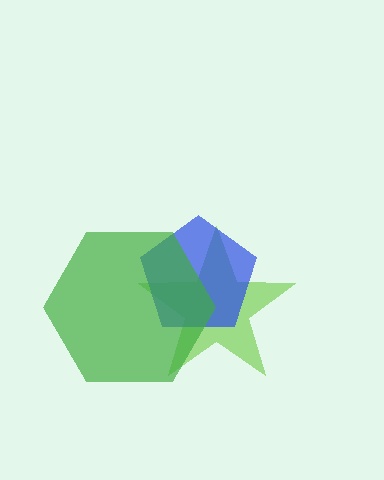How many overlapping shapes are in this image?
There are 3 overlapping shapes in the image.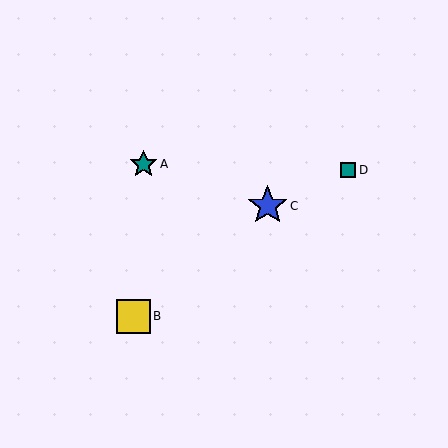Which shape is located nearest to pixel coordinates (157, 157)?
The teal star (labeled A) at (143, 164) is nearest to that location.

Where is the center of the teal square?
The center of the teal square is at (348, 170).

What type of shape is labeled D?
Shape D is a teal square.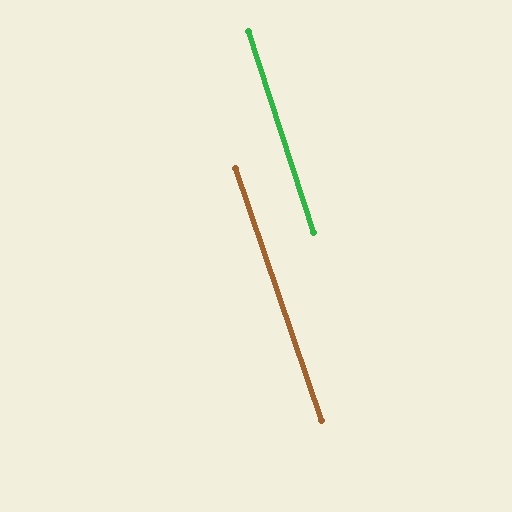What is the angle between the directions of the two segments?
Approximately 1 degree.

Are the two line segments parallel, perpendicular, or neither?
Parallel — their directions differ by only 1.0°.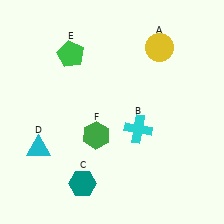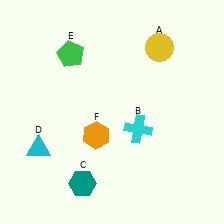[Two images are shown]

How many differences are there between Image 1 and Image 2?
There is 1 difference between the two images.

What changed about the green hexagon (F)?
In Image 1, F is green. In Image 2, it changed to orange.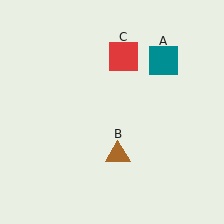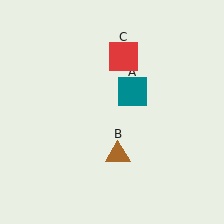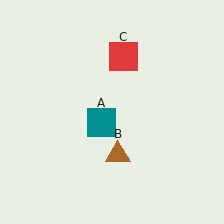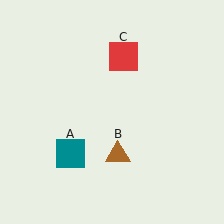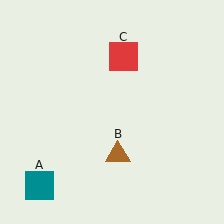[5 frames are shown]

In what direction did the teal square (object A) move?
The teal square (object A) moved down and to the left.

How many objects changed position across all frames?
1 object changed position: teal square (object A).